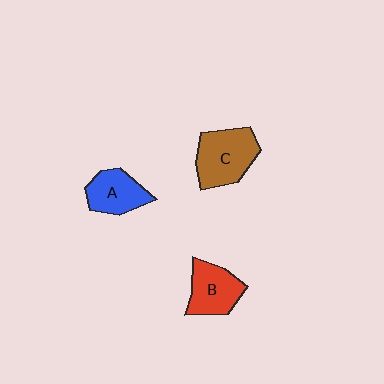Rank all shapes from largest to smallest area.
From largest to smallest: C (brown), B (red), A (blue).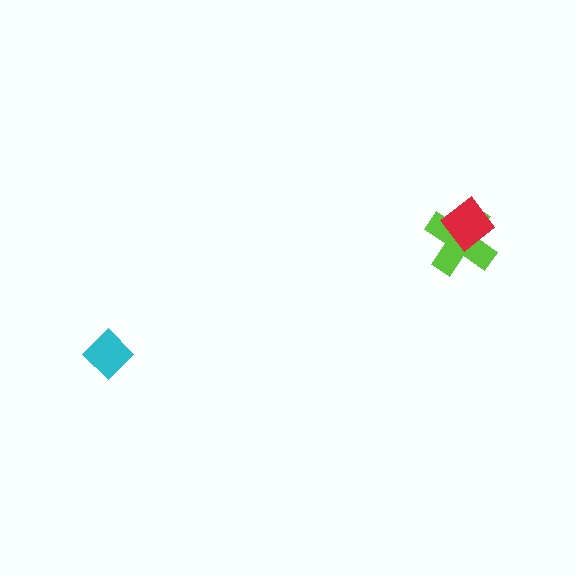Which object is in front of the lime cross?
The red diamond is in front of the lime cross.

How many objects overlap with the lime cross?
1 object overlaps with the lime cross.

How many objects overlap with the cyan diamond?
0 objects overlap with the cyan diamond.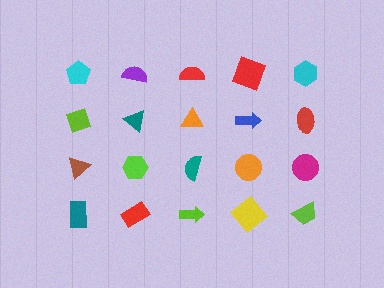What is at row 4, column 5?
A lime trapezoid.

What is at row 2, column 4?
A blue arrow.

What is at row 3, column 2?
A lime hexagon.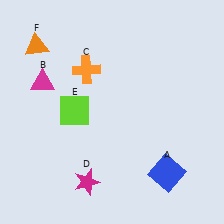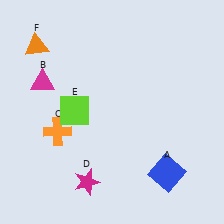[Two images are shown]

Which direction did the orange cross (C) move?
The orange cross (C) moved down.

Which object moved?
The orange cross (C) moved down.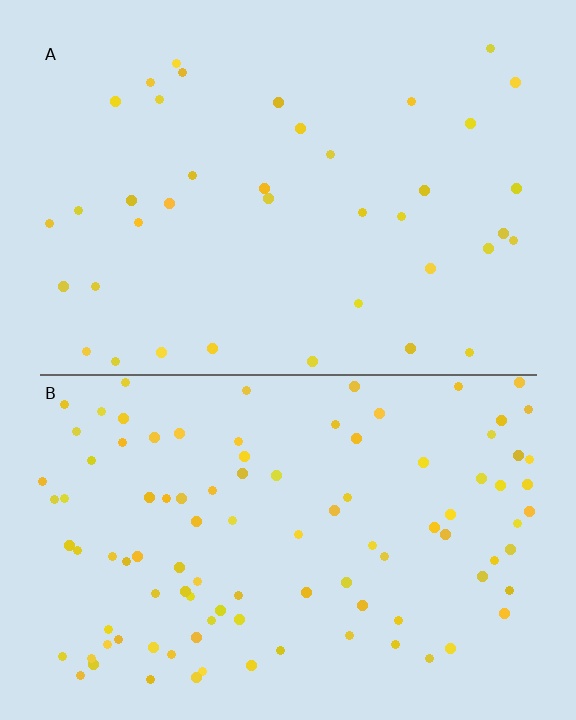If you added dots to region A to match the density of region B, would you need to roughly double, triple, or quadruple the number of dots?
Approximately triple.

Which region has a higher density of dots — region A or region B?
B (the bottom).